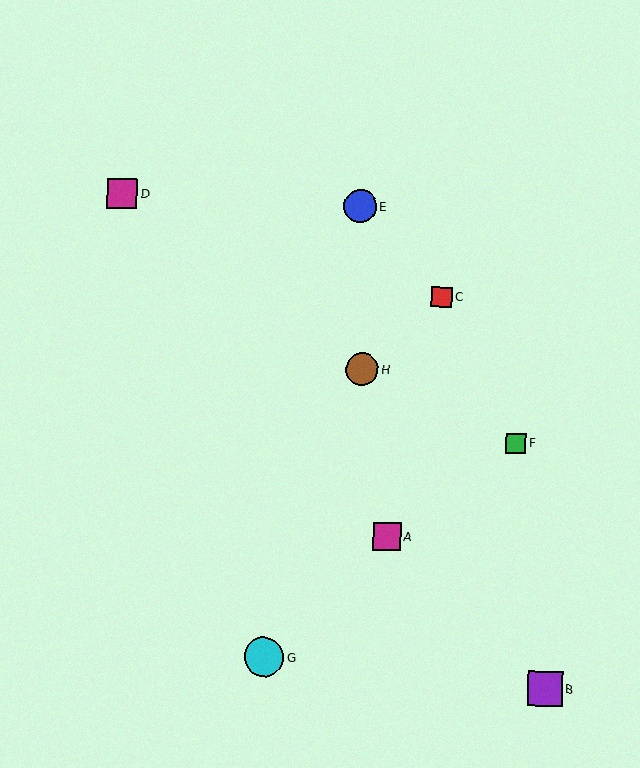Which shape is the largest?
The cyan circle (labeled G) is the largest.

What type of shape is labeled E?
Shape E is a blue circle.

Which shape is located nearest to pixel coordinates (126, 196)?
The magenta square (labeled D) at (122, 193) is nearest to that location.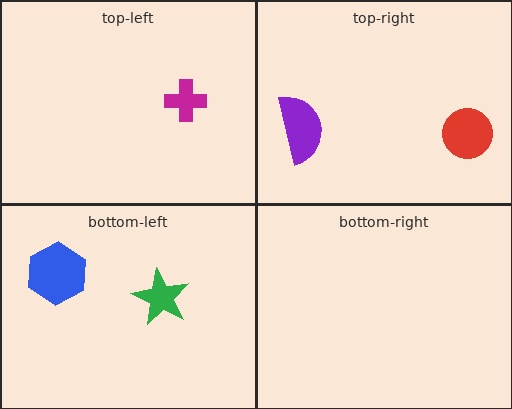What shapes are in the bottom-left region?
The green star, the blue hexagon.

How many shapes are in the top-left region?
1.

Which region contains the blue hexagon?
The bottom-left region.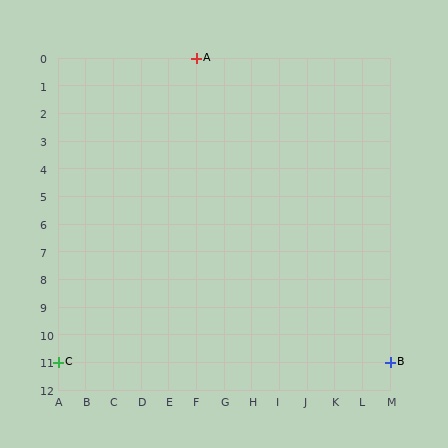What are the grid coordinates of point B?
Point B is at grid coordinates (M, 11).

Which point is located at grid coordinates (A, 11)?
Point C is at (A, 11).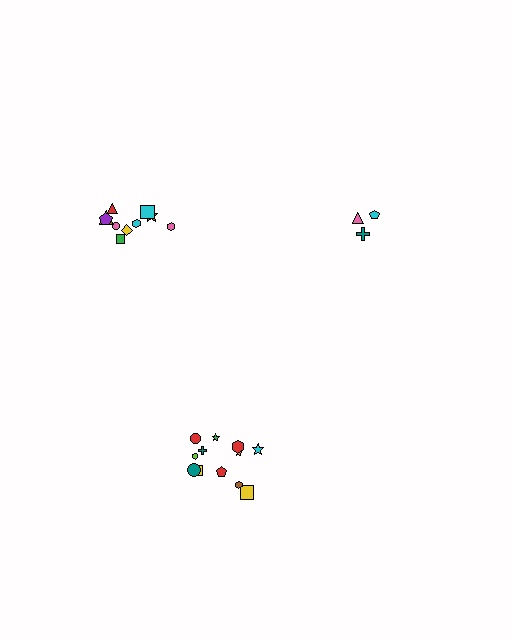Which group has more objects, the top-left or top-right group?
The top-left group.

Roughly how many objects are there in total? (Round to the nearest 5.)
Roughly 25 objects in total.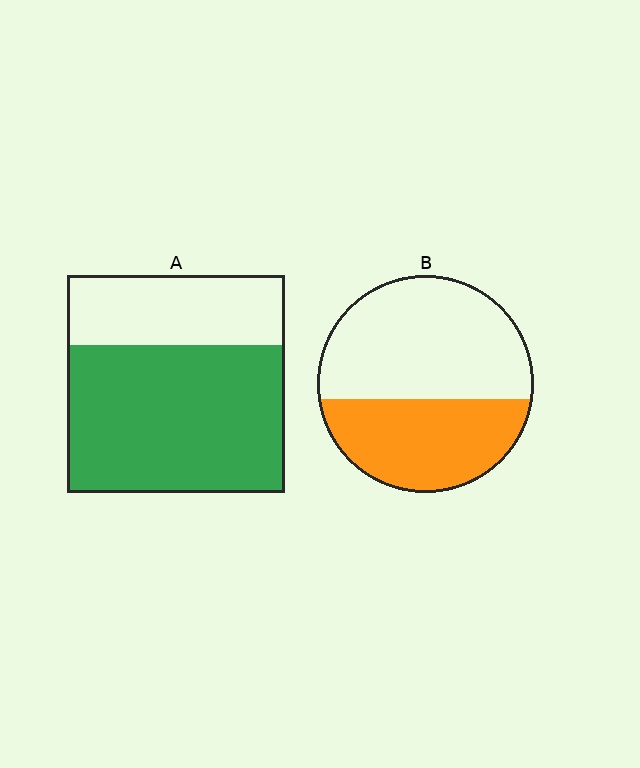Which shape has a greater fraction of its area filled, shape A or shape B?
Shape A.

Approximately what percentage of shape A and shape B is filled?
A is approximately 70% and B is approximately 40%.